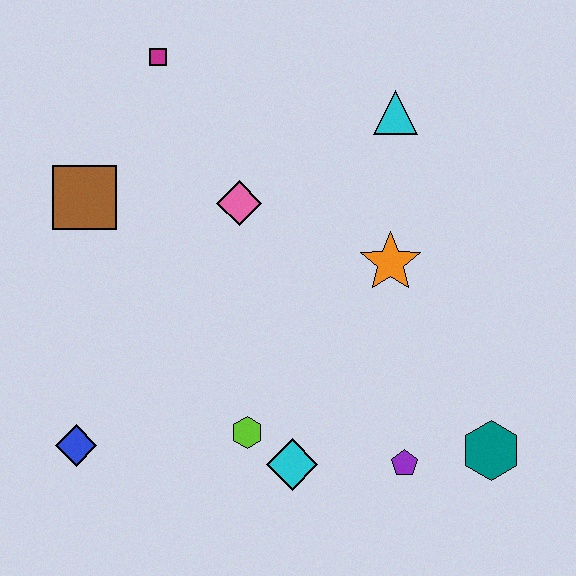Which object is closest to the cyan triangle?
The orange star is closest to the cyan triangle.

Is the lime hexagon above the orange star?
No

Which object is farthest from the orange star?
The blue diamond is farthest from the orange star.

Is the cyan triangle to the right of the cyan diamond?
Yes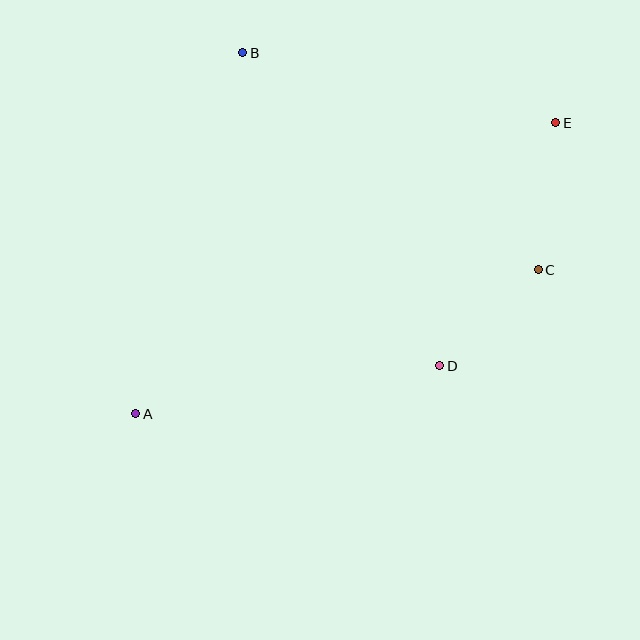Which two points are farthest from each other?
Points A and E are farthest from each other.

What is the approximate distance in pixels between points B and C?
The distance between B and C is approximately 366 pixels.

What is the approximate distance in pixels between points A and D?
The distance between A and D is approximately 308 pixels.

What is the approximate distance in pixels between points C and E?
The distance between C and E is approximately 148 pixels.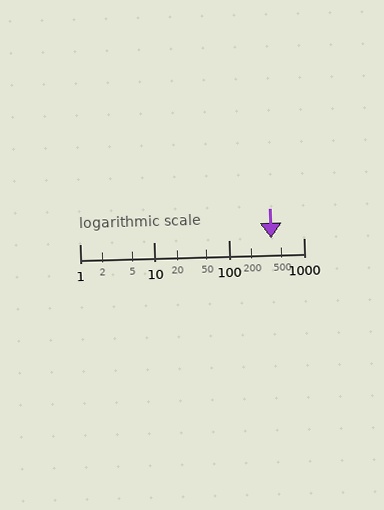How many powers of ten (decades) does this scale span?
The scale spans 3 decades, from 1 to 1000.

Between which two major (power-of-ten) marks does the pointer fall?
The pointer is between 100 and 1000.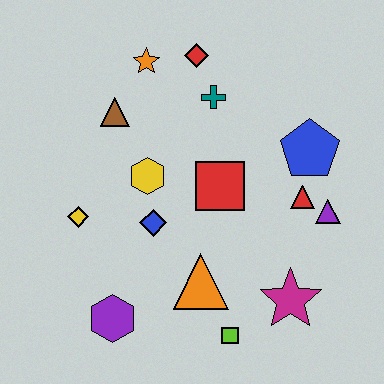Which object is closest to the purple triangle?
The red triangle is closest to the purple triangle.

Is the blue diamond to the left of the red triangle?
Yes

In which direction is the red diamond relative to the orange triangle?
The red diamond is above the orange triangle.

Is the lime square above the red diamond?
No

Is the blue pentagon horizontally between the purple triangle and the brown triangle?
Yes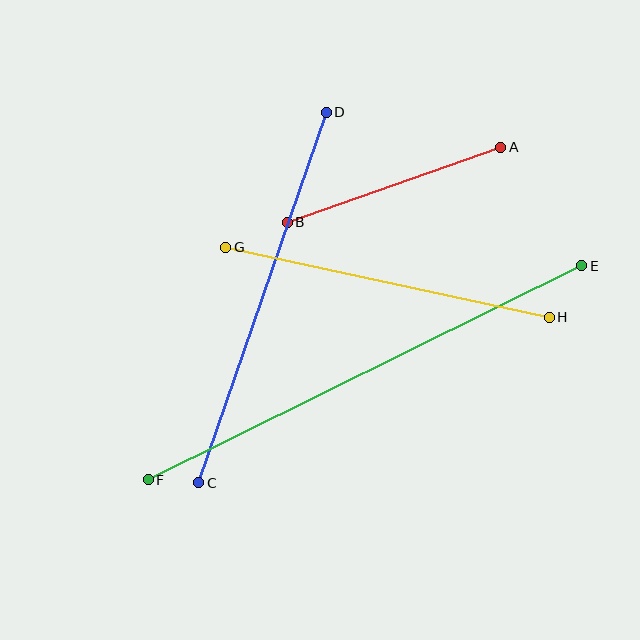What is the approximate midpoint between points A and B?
The midpoint is at approximately (394, 185) pixels.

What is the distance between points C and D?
The distance is approximately 392 pixels.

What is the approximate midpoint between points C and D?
The midpoint is at approximately (262, 298) pixels.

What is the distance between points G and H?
The distance is approximately 331 pixels.